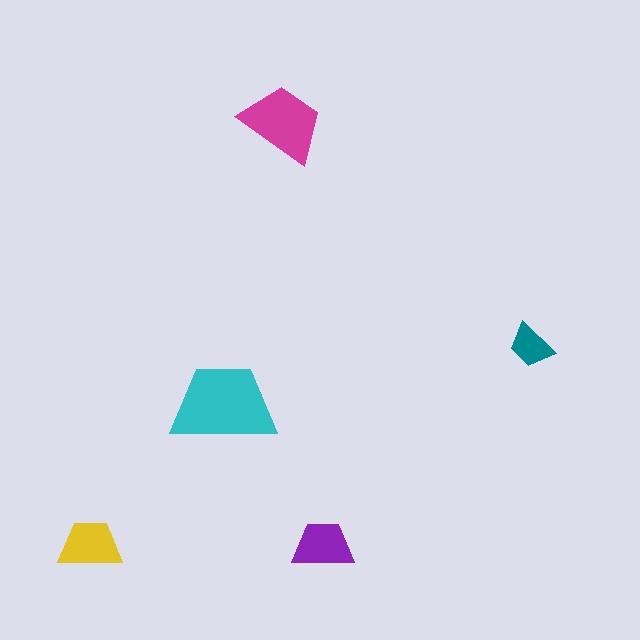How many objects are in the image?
There are 5 objects in the image.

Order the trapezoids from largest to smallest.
the cyan one, the magenta one, the yellow one, the purple one, the teal one.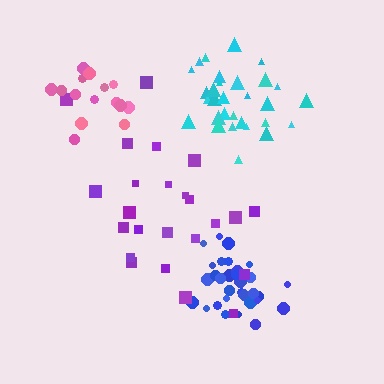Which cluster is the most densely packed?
Blue.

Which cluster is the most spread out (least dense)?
Purple.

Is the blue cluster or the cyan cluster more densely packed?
Blue.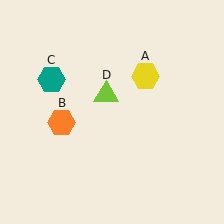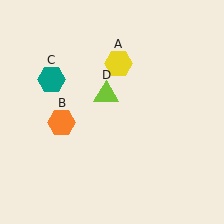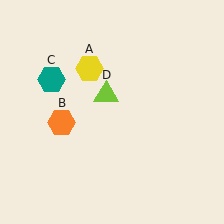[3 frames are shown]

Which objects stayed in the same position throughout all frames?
Orange hexagon (object B) and teal hexagon (object C) and lime triangle (object D) remained stationary.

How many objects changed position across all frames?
1 object changed position: yellow hexagon (object A).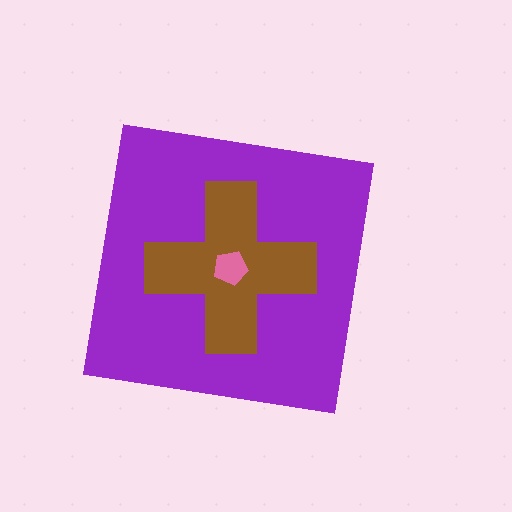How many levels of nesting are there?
3.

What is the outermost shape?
The purple square.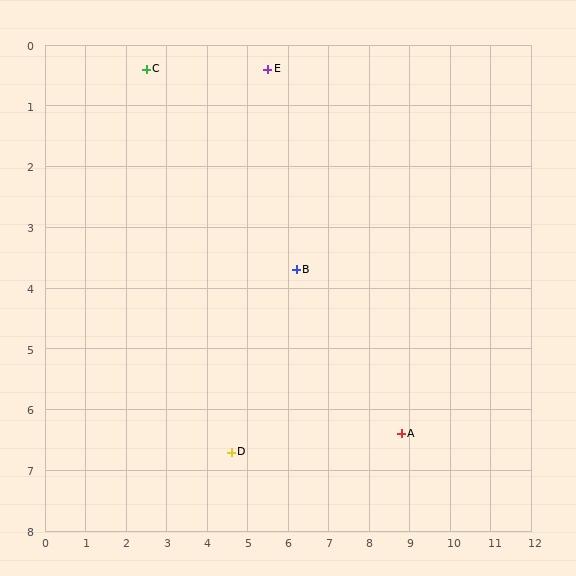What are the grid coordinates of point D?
Point D is at approximately (4.6, 6.7).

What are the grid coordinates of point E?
Point E is at approximately (5.5, 0.4).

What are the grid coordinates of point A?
Point A is at approximately (8.8, 6.4).